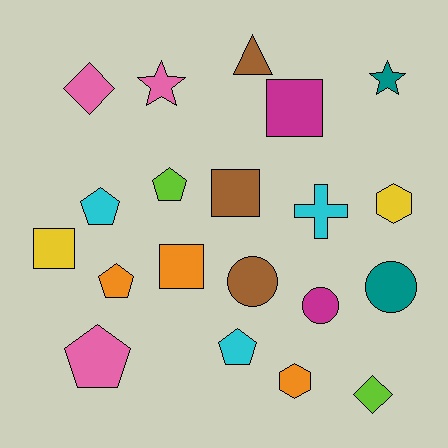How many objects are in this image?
There are 20 objects.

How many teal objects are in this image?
There are 2 teal objects.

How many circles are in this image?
There are 3 circles.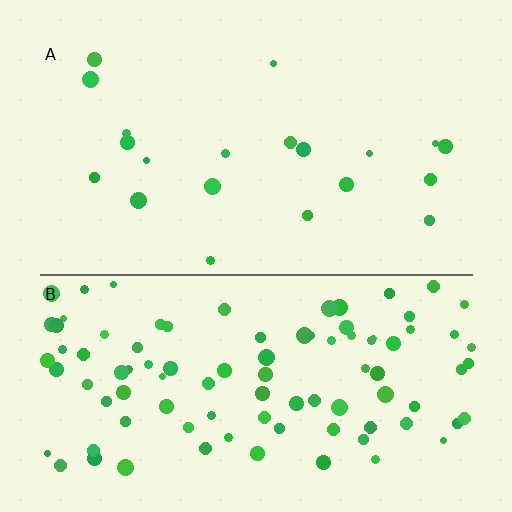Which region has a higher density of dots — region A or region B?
B (the bottom).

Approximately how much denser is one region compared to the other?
Approximately 4.7× — region B over region A.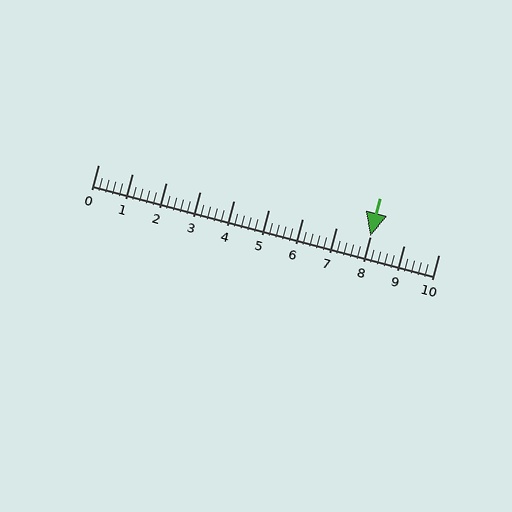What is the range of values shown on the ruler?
The ruler shows values from 0 to 10.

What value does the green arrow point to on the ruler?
The green arrow points to approximately 8.0.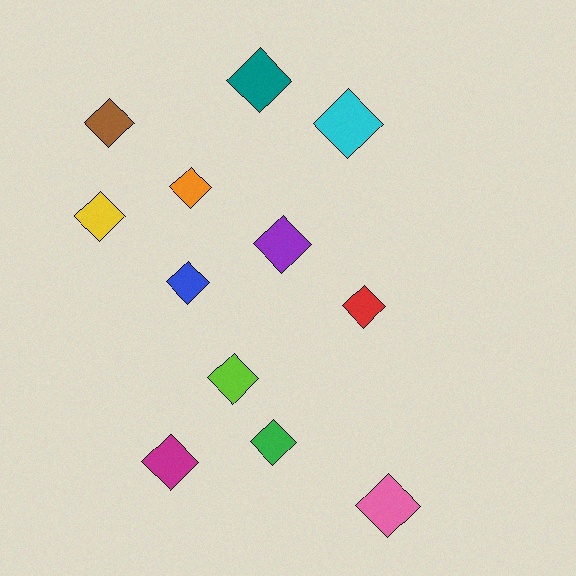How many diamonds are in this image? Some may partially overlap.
There are 12 diamonds.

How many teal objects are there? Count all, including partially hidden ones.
There is 1 teal object.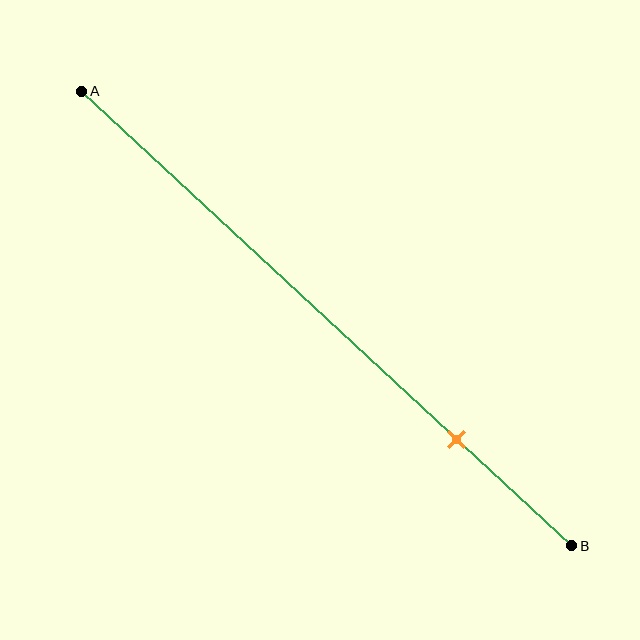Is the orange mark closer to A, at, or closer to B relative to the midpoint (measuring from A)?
The orange mark is closer to point B than the midpoint of segment AB.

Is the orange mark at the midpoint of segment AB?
No, the mark is at about 75% from A, not at the 50% midpoint.